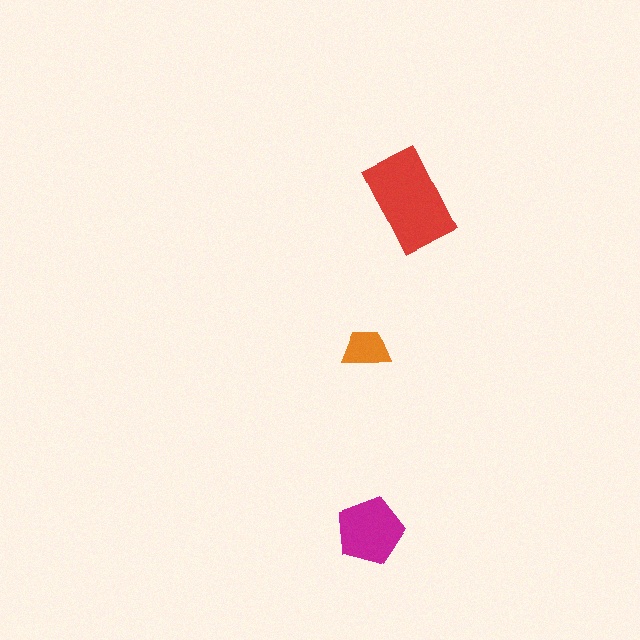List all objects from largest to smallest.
The red rectangle, the magenta pentagon, the orange trapezoid.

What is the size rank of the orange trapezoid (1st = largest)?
3rd.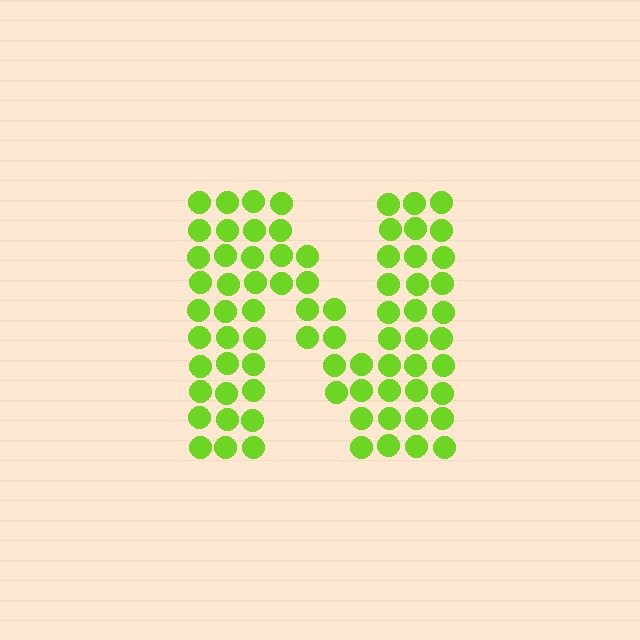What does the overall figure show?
The overall figure shows the letter N.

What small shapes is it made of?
It is made of small circles.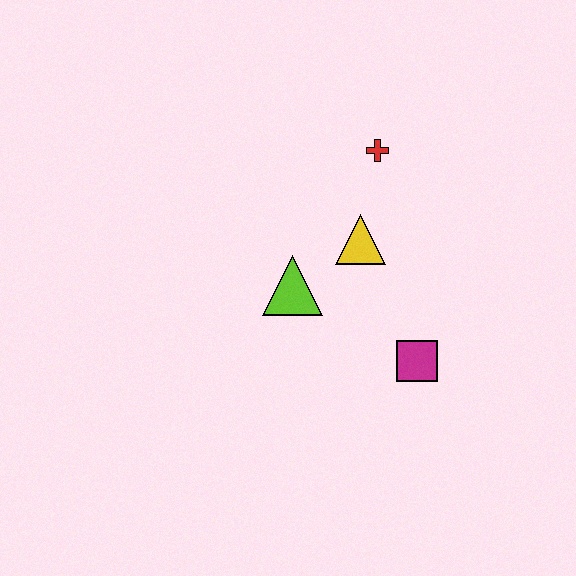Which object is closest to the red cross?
The yellow triangle is closest to the red cross.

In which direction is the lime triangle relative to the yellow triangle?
The lime triangle is to the left of the yellow triangle.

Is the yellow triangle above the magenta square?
Yes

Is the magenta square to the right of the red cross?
Yes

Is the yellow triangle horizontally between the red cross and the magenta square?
No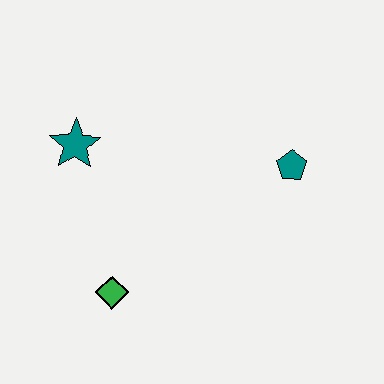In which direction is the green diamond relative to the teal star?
The green diamond is below the teal star.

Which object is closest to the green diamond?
The teal star is closest to the green diamond.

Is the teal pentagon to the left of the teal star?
No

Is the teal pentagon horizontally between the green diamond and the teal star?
No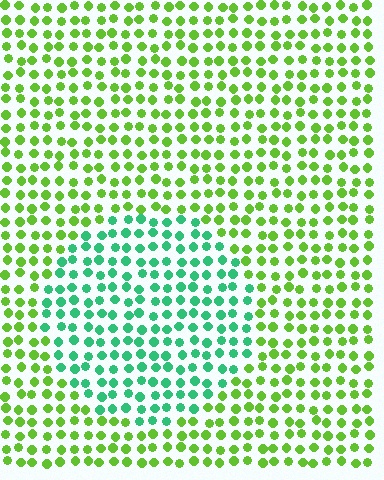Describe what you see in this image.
The image is filled with small lime elements in a uniform arrangement. A circle-shaped region is visible where the elements are tinted to a slightly different hue, forming a subtle color boundary.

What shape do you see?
I see a circle.